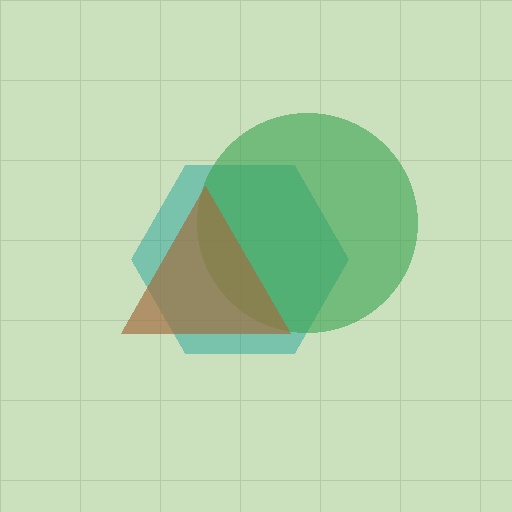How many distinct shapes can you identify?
There are 3 distinct shapes: a teal hexagon, a green circle, a brown triangle.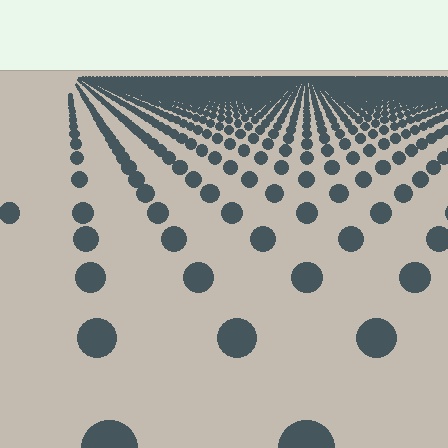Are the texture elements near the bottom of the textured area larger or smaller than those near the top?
Larger. Near the bottom, elements are closer to the viewer and appear at a bigger on-screen size.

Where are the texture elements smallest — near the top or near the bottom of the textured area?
Near the top.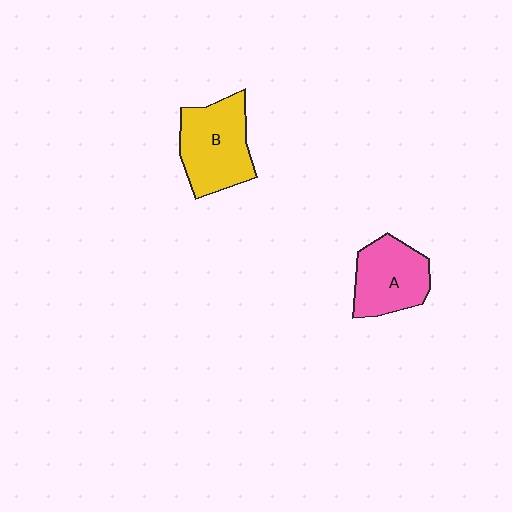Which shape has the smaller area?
Shape A (pink).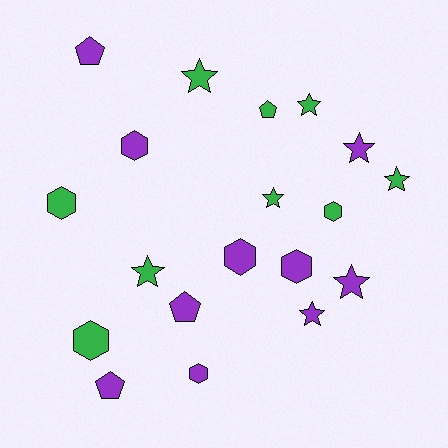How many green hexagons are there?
There are 3 green hexagons.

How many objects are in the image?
There are 19 objects.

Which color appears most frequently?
Purple, with 10 objects.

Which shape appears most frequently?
Star, with 8 objects.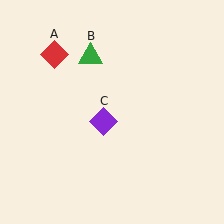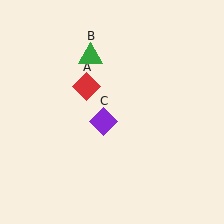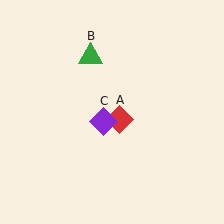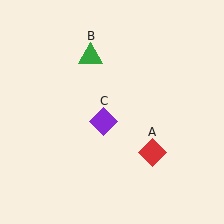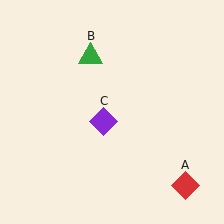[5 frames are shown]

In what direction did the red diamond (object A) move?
The red diamond (object A) moved down and to the right.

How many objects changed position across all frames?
1 object changed position: red diamond (object A).